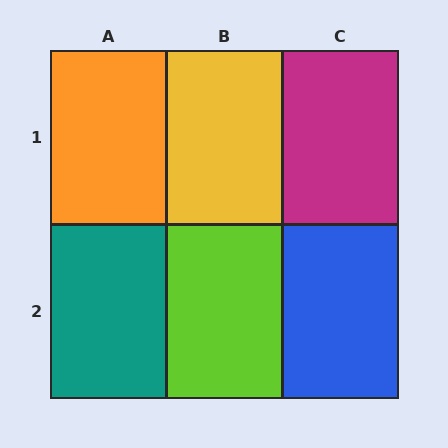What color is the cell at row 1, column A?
Orange.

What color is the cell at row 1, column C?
Magenta.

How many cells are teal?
1 cell is teal.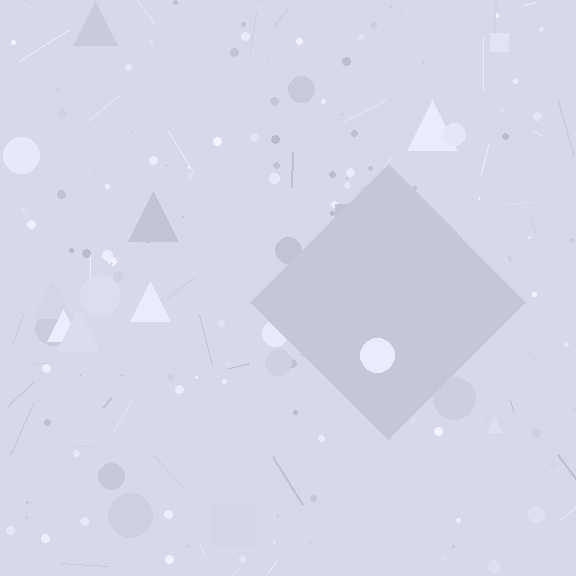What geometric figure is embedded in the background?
A diamond is embedded in the background.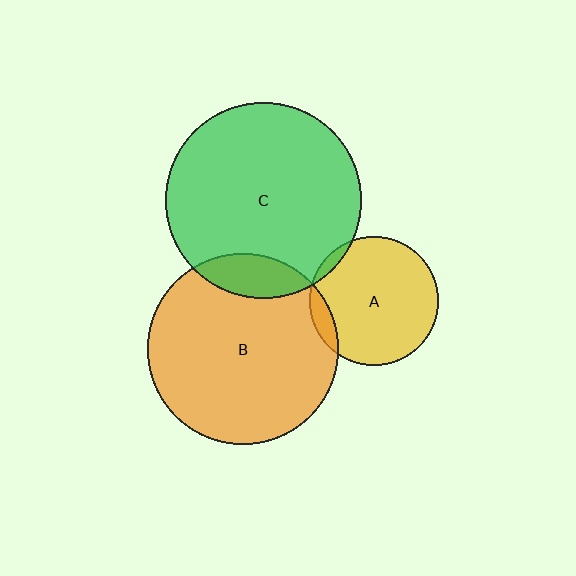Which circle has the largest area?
Circle C (green).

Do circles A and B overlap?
Yes.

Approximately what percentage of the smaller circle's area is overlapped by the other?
Approximately 10%.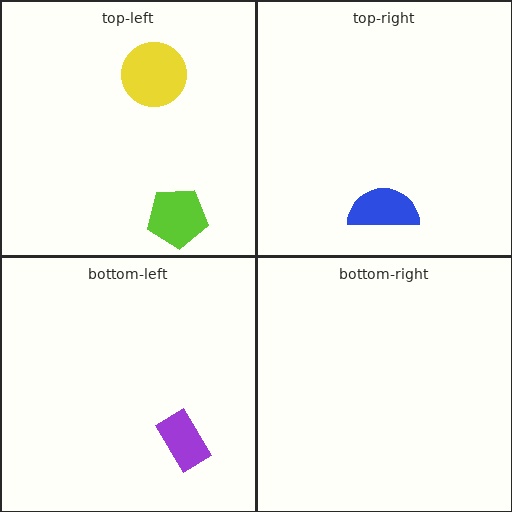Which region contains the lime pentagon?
The top-left region.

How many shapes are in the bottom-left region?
1.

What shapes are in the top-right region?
The blue semicircle.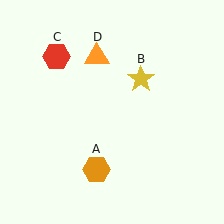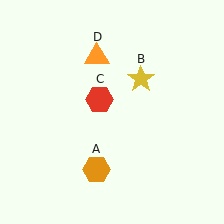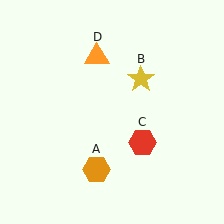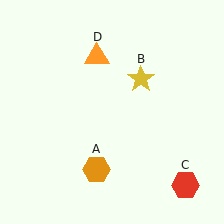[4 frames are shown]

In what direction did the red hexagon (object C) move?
The red hexagon (object C) moved down and to the right.